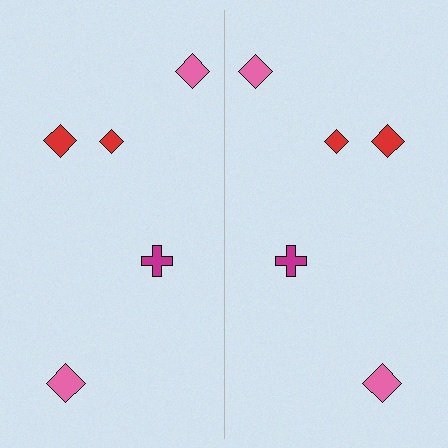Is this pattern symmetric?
Yes, this pattern has bilateral (reflection) symmetry.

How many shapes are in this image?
There are 10 shapes in this image.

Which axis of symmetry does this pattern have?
The pattern has a vertical axis of symmetry running through the center of the image.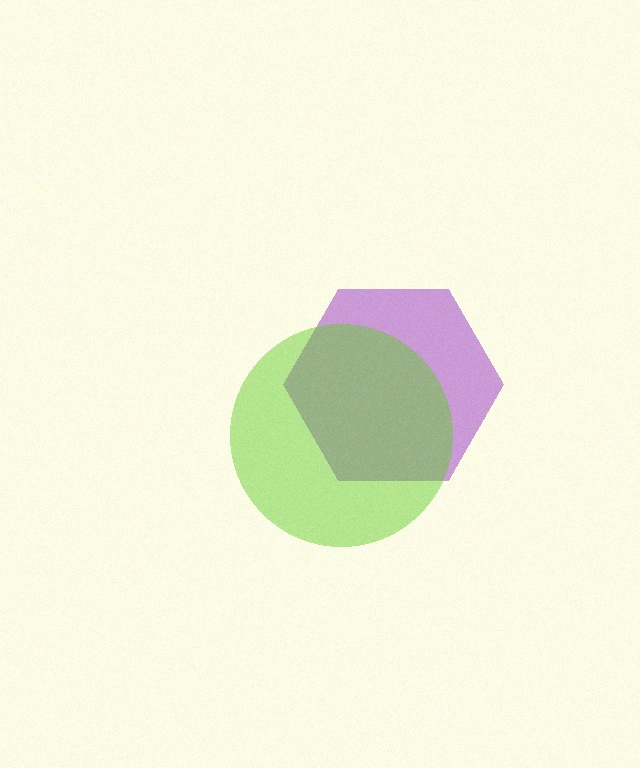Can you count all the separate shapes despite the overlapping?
Yes, there are 2 separate shapes.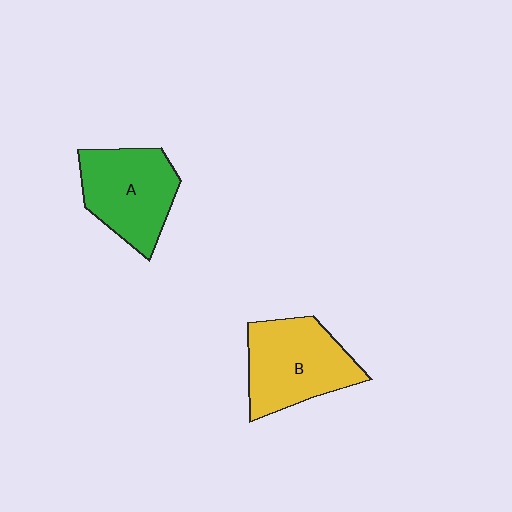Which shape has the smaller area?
Shape A (green).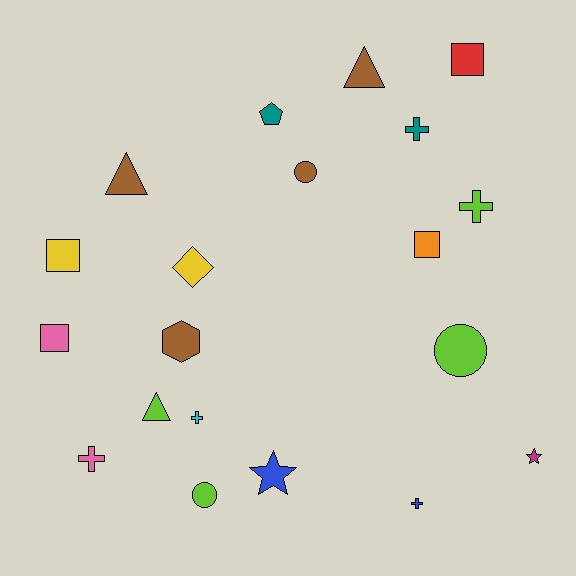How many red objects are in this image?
There is 1 red object.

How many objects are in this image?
There are 20 objects.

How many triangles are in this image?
There are 3 triangles.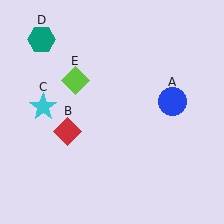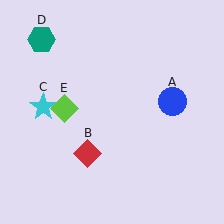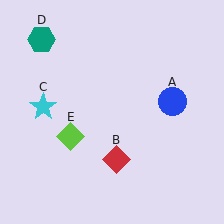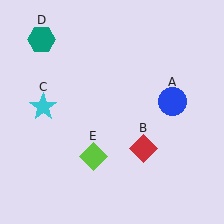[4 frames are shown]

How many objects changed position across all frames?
2 objects changed position: red diamond (object B), lime diamond (object E).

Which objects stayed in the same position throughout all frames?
Blue circle (object A) and cyan star (object C) and teal hexagon (object D) remained stationary.